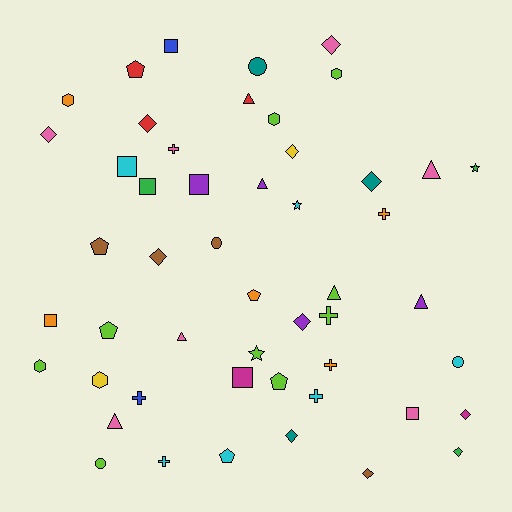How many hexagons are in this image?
There are 5 hexagons.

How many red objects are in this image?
There are 3 red objects.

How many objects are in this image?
There are 50 objects.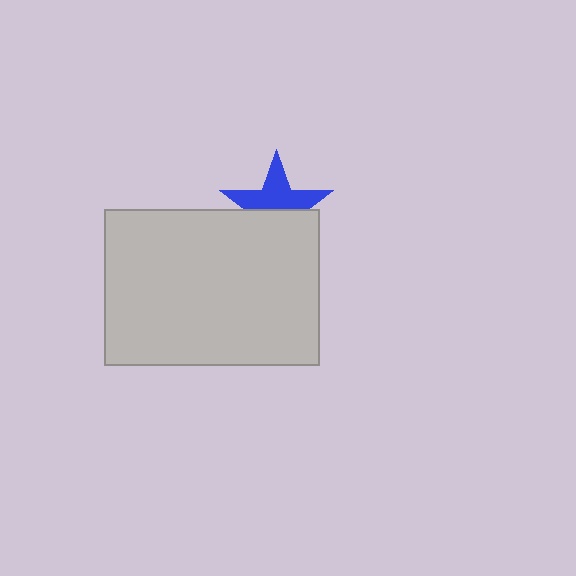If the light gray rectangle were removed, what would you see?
You would see the complete blue star.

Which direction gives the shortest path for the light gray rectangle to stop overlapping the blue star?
Moving down gives the shortest separation.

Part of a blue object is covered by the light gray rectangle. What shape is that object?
It is a star.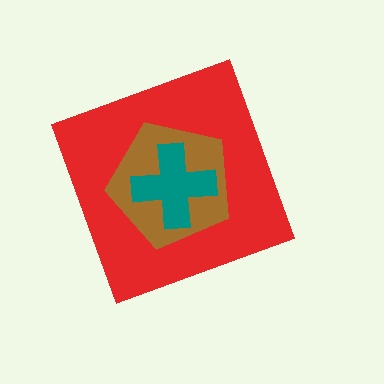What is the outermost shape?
The red diamond.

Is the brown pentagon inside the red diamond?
Yes.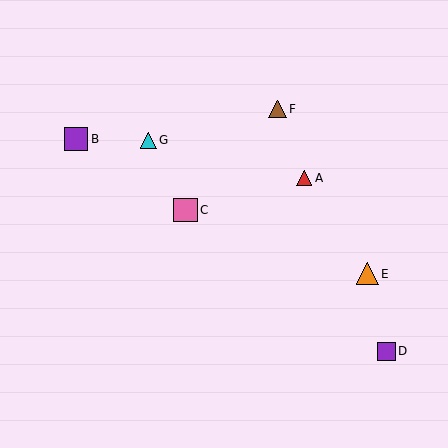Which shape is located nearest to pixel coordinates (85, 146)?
The purple square (labeled B) at (76, 139) is nearest to that location.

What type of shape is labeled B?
Shape B is a purple square.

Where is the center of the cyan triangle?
The center of the cyan triangle is at (148, 140).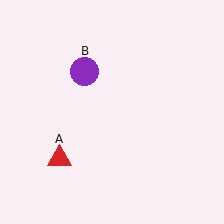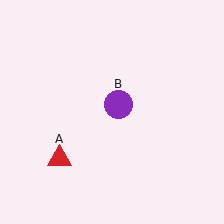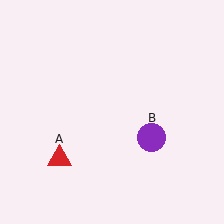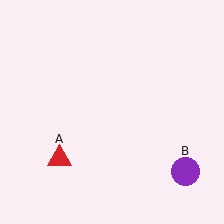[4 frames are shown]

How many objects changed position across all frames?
1 object changed position: purple circle (object B).